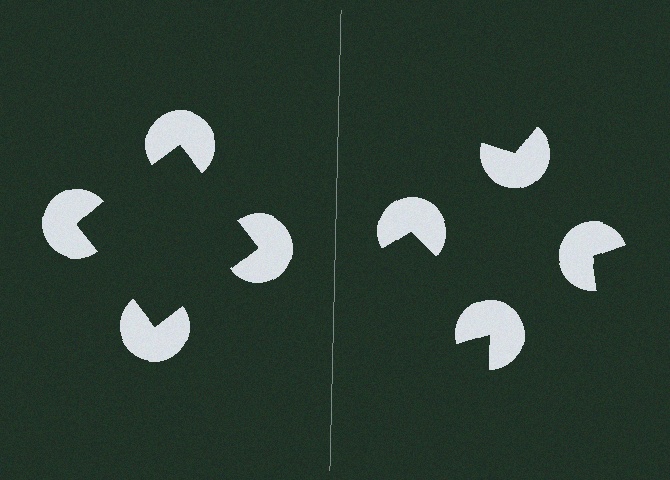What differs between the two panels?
The pac-man discs are positioned identically on both sides; only the wedge orientations differ. On the left they align to a square; on the right they are misaligned.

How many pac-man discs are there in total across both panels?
8 — 4 on each side.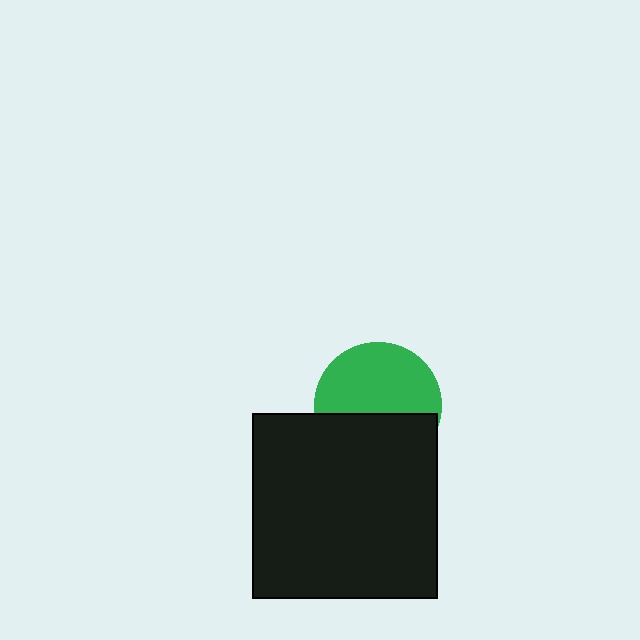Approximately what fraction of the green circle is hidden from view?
Roughly 42% of the green circle is hidden behind the black square.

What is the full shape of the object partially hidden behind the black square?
The partially hidden object is a green circle.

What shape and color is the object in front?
The object in front is a black square.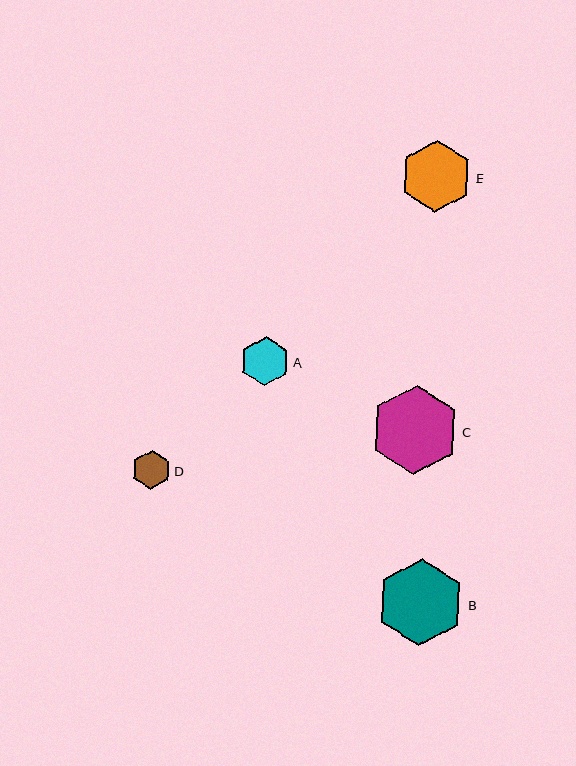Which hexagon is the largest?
Hexagon C is the largest with a size of approximately 88 pixels.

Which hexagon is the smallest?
Hexagon D is the smallest with a size of approximately 39 pixels.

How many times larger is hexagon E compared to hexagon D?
Hexagon E is approximately 1.9 times the size of hexagon D.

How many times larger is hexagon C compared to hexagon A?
Hexagon C is approximately 1.8 times the size of hexagon A.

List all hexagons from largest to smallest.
From largest to smallest: C, B, E, A, D.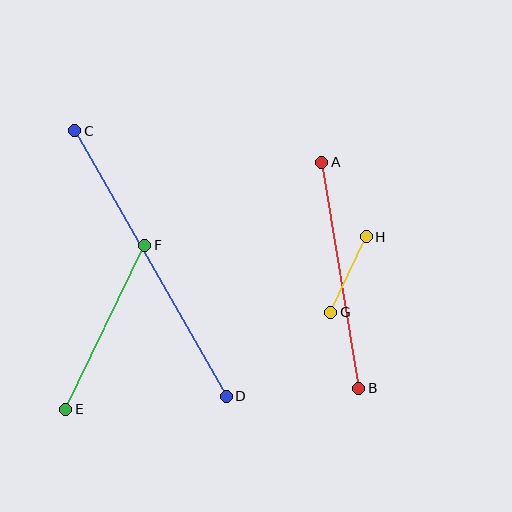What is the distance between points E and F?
The distance is approximately 182 pixels.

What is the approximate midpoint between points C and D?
The midpoint is at approximately (150, 264) pixels.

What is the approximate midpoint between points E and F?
The midpoint is at approximately (105, 327) pixels.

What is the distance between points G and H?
The distance is approximately 83 pixels.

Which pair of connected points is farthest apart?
Points C and D are farthest apart.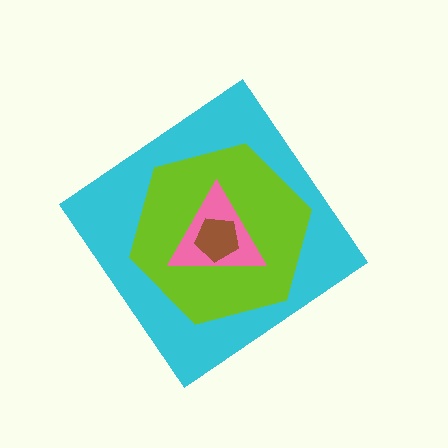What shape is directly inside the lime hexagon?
The pink triangle.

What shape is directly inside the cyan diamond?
The lime hexagon.